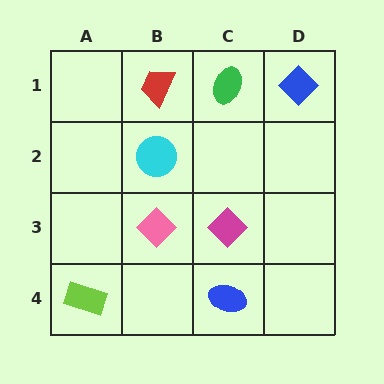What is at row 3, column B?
A pink diamond.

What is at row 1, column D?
A blue diamond.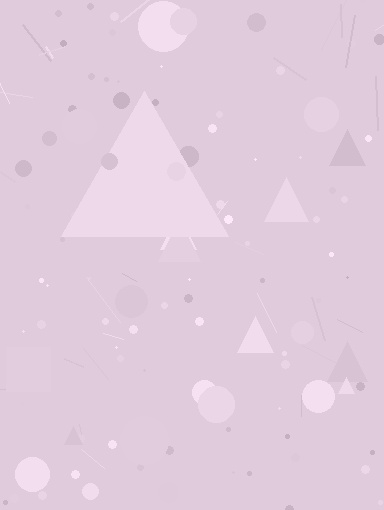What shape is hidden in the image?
A triangle is hidden in the image.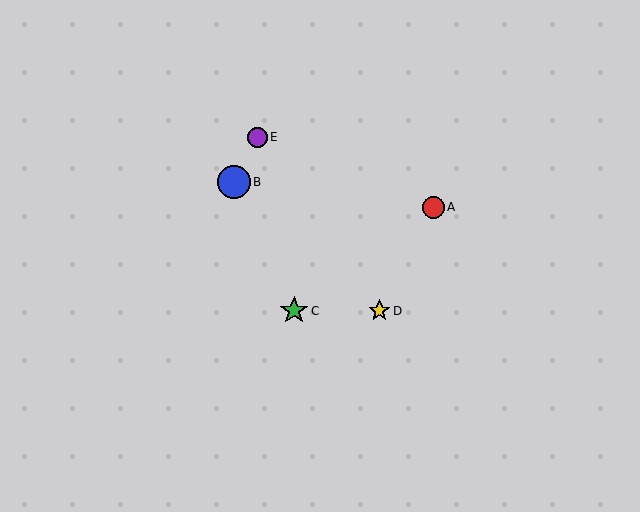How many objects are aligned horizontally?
2 objects (C, D) are aligned horizontally.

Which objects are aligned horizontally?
Objects C, D are aligned horizontally.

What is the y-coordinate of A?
Object A is at y≈207.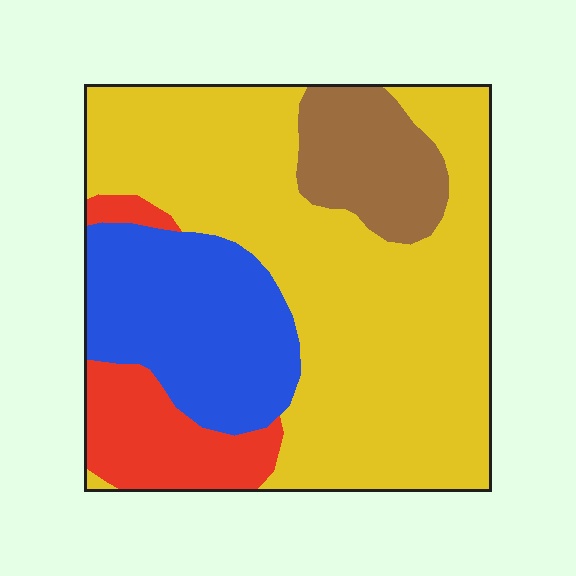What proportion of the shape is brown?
Brown takes up about one tenth (1/10) of the shape.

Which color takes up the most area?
Yellow, at roughly 55%.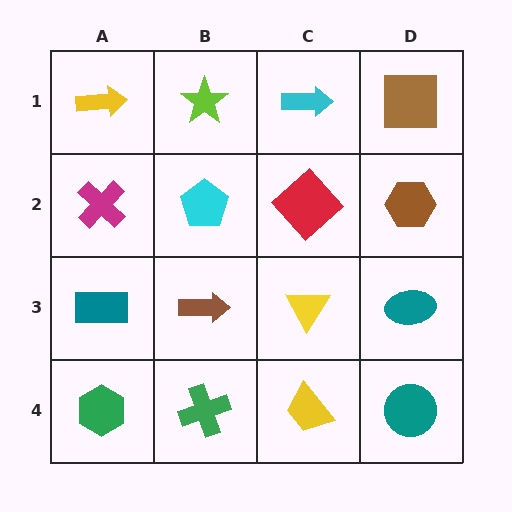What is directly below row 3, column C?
A yellow trapezoid.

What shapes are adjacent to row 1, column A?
A magenta cross (row 2, column A), a lime star (row 1, column B).